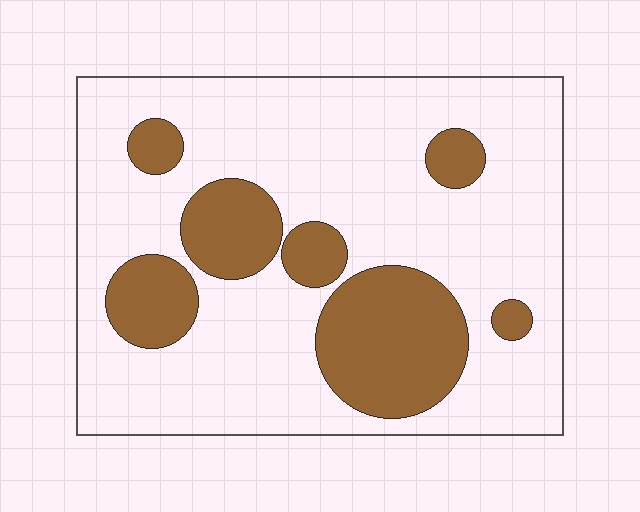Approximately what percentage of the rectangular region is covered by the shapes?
Approximately 25%.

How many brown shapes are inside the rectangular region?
7.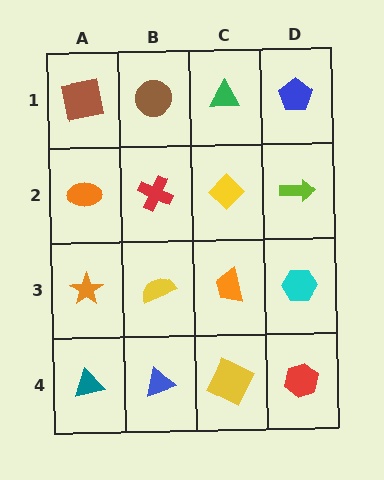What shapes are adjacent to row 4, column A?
An orange star (row 3, column A), a blue triangle (row 4, column B).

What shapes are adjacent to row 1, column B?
A red cross (row 2, column B), a brown square (row 1, column A), a green triangle (row 1, column C).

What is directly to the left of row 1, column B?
A brown square.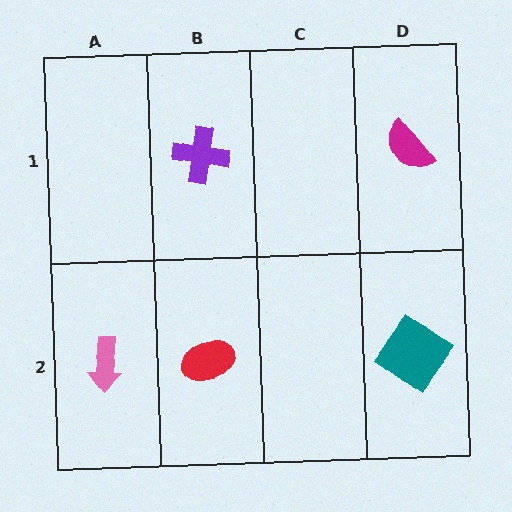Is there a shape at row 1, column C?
No, that cell is empty.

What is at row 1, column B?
A purple cross.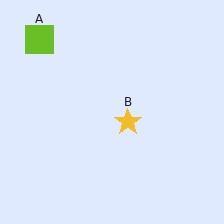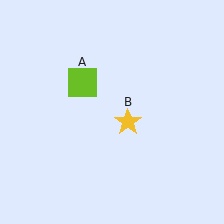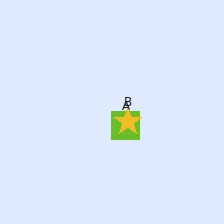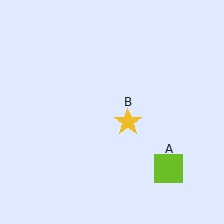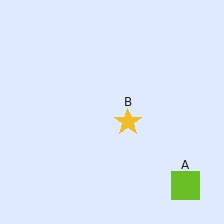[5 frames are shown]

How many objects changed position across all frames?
1 object changed position: lime square (object A).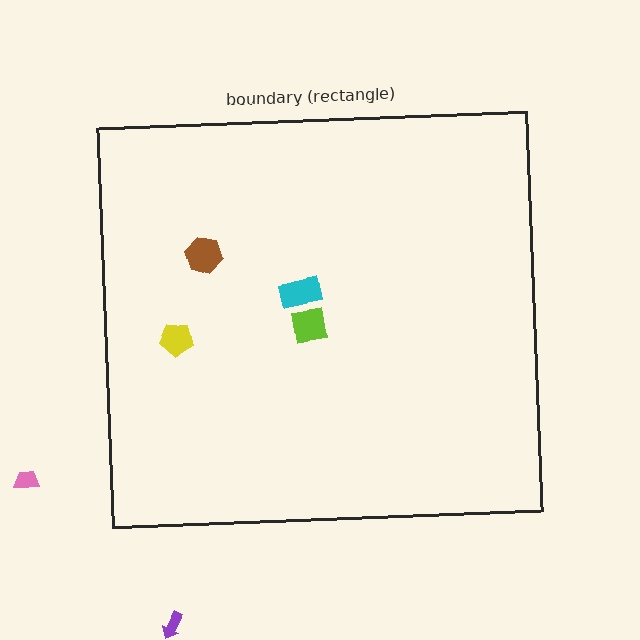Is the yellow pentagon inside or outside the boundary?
Inside.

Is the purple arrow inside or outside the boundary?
Outside.